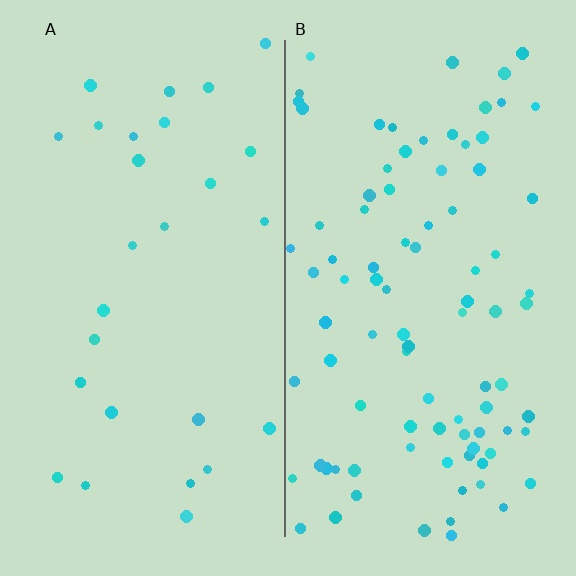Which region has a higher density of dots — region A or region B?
B (the right).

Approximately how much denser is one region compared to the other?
Approximately 3.3× — region B over region A.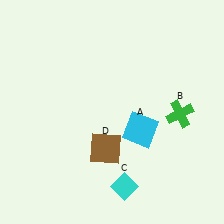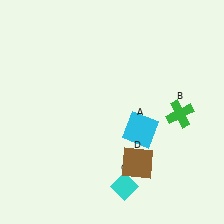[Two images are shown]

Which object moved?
The brown square (D) moved right.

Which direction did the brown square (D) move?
The brown square (D) moved right.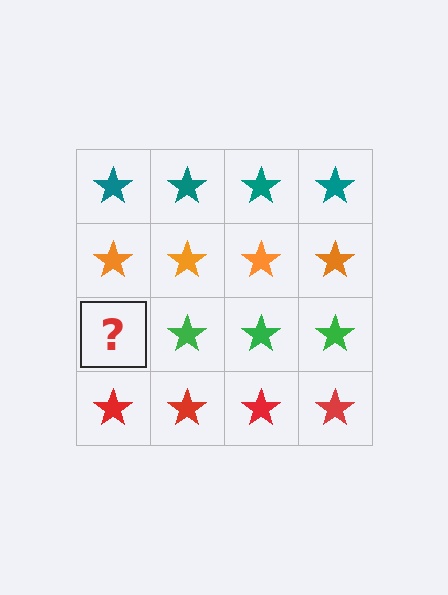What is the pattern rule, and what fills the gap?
The rule is that each row has a consistent color. The gap should be filled with a green star.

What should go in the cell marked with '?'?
The missing cell should contain a green star.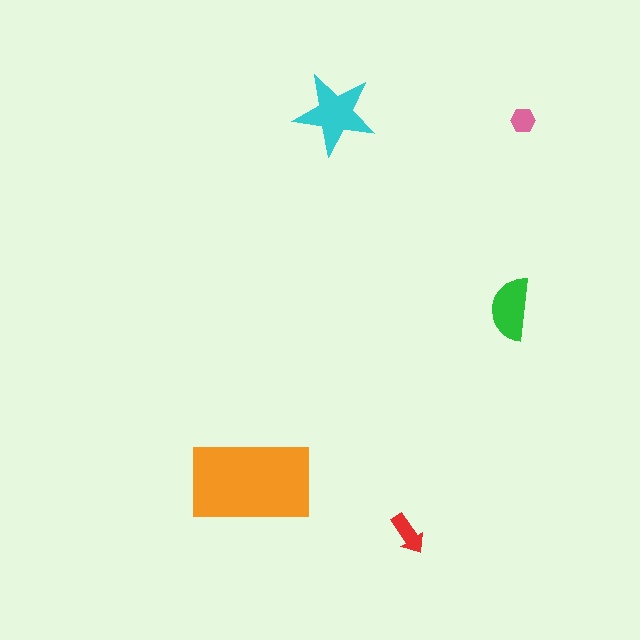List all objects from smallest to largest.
The pink hexagon, the red arrow, the green semicircle, the cyan star, the orange rectangle.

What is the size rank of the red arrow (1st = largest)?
4th.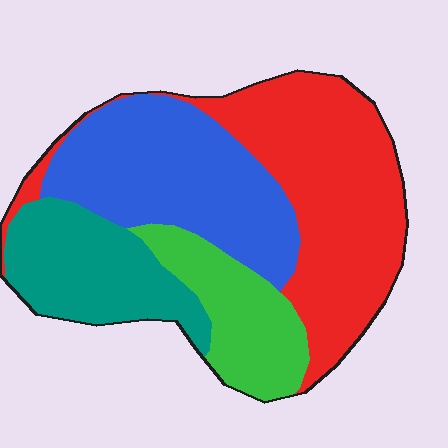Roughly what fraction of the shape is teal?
Teal covers 19% of the shape.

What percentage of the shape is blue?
Blue covers about 30% of the shape.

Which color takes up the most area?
Red, at roughly 35%.